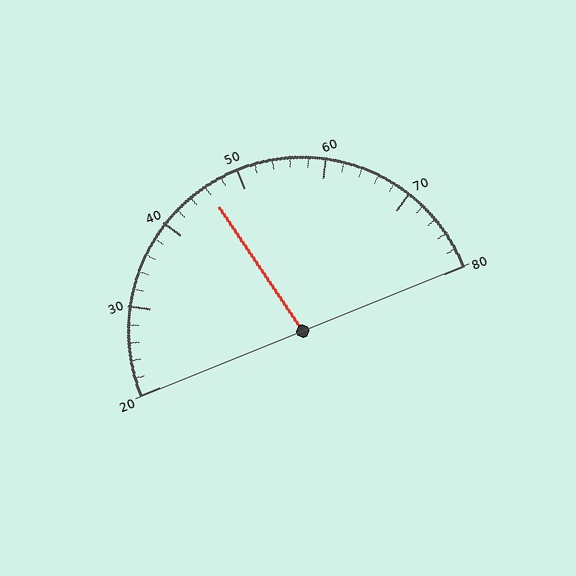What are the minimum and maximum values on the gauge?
The gauge ranges from 20 to 80.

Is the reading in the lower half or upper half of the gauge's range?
The reading is in the lower half of the range (20 to 80).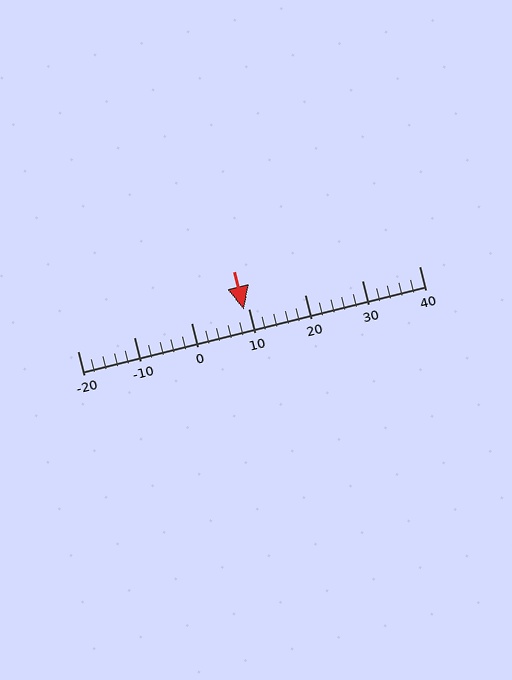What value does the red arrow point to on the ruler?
The red arrow points to approximately 9.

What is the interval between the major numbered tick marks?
The major tick marks are spaced 10 units apart.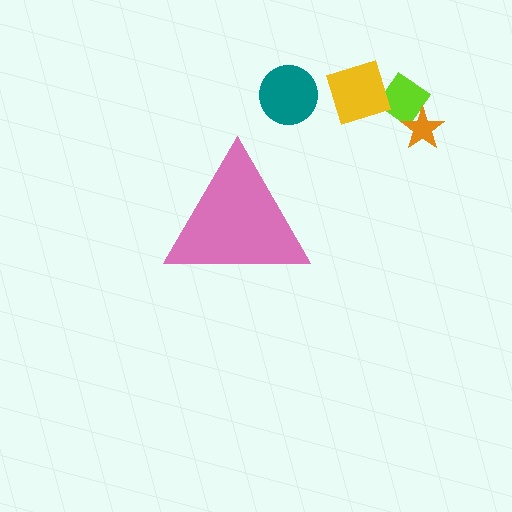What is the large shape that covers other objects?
A pink triangle.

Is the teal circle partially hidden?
No, the teal circle is fully visible.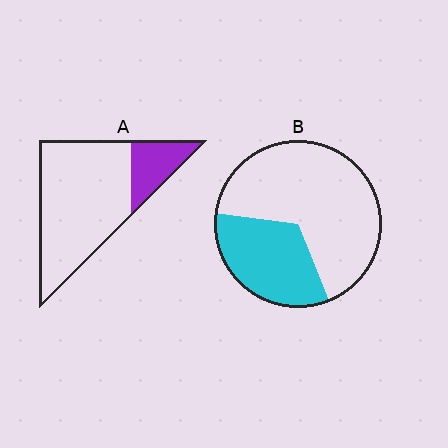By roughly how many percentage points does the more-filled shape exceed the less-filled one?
By roughly 15 percentage points (B over A).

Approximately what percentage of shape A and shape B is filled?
A is approximately 20% and B is approximately 35%.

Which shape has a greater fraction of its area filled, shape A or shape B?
Shape B.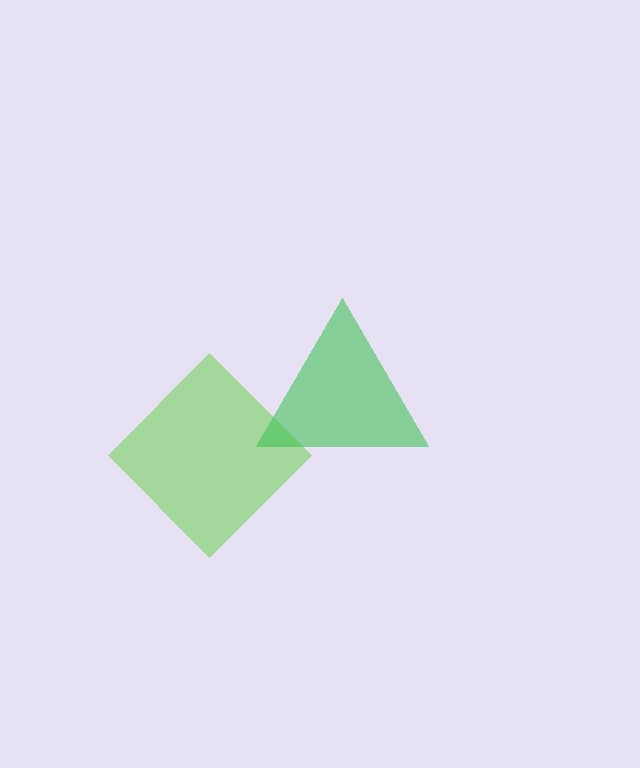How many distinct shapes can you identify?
There are 2 distinct shapes: a lime diamond, a green triangle.